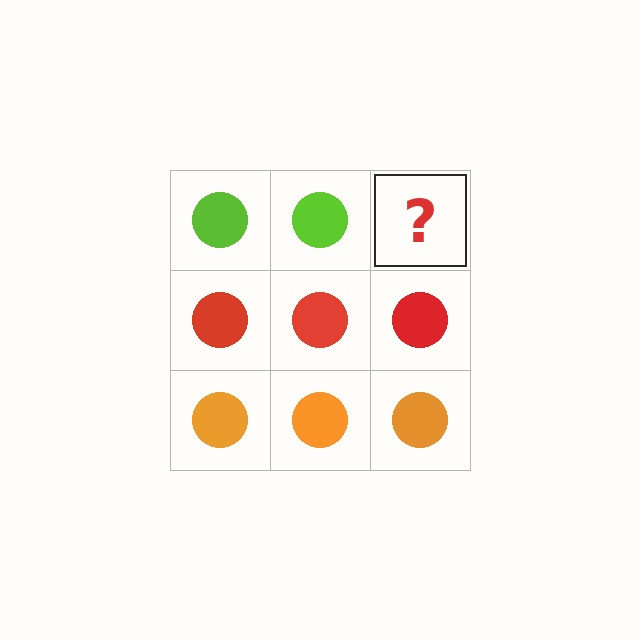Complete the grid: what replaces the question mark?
The question mark should be replaced with a lime circle.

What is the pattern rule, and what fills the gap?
The rule is that each row has a consistent color. The gap should be filled with a lime circle.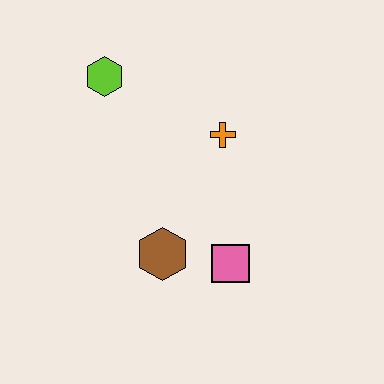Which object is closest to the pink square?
The brown hexagon is closest to the pink square.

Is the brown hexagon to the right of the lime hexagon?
Yes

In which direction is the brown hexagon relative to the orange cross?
The brown hexagon is below the orange cross.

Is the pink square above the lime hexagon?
No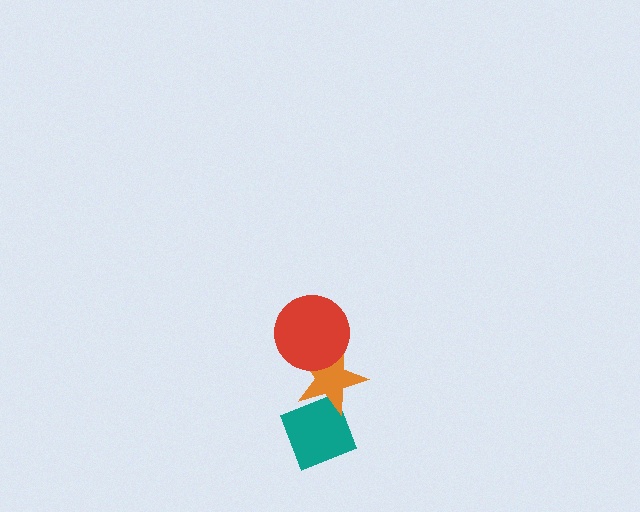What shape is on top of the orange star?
The red circle is on top of the orange star.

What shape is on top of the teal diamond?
The orange star is on top of the teal diamond.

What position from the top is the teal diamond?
The teal diamond is 3rd from the top.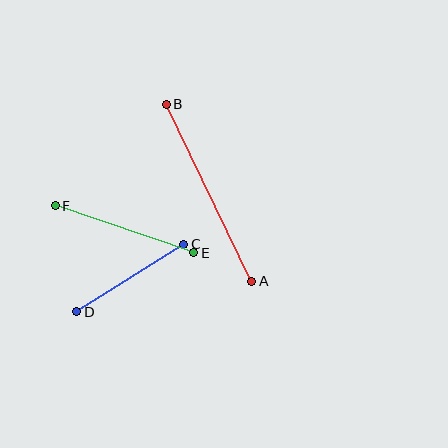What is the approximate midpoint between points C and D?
The midpoint is at approximately (130, 278) pixels.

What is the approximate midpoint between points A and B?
The midpoint is at approximately (209, 193) pixels.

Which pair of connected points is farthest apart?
Points A and B are farthest apart.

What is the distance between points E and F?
The distance is approximately 147 pixels.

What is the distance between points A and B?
The distance is approximately 197 pixels.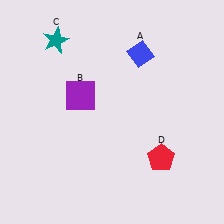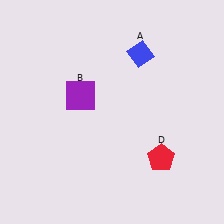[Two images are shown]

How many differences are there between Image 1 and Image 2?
There is 1 difference between the two images.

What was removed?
The teal star (C) was removed in Image 2.